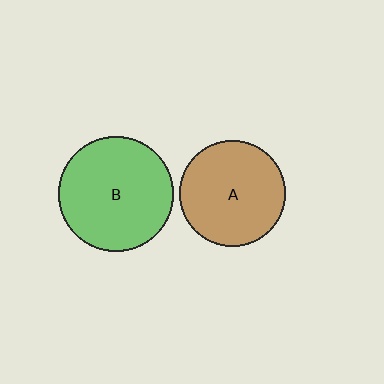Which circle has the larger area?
Circle B (green).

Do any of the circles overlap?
No, none of the circles overlap.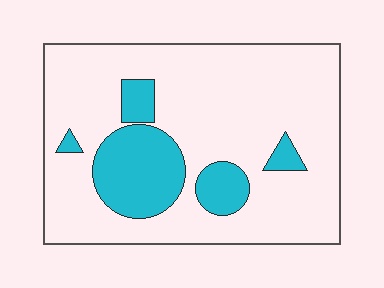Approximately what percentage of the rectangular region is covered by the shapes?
Approximately 20%.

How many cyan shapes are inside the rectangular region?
5.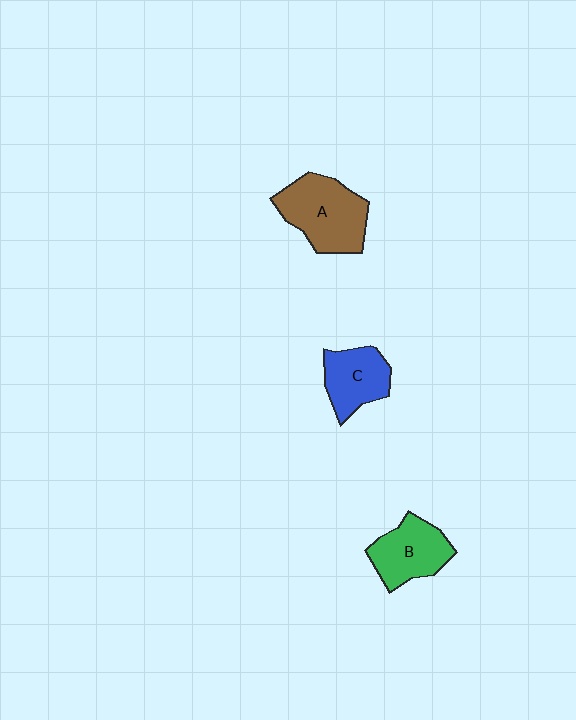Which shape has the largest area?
Shape A (brown).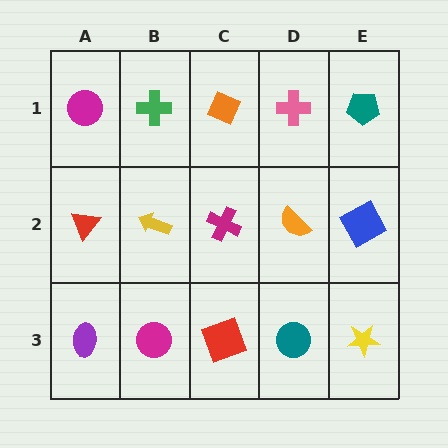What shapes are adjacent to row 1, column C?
A magenta cross (row 2, column C), a green cross (row 1, column B), a pink cross (row 1, column D).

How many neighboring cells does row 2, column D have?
4.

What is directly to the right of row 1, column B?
An orange diamond.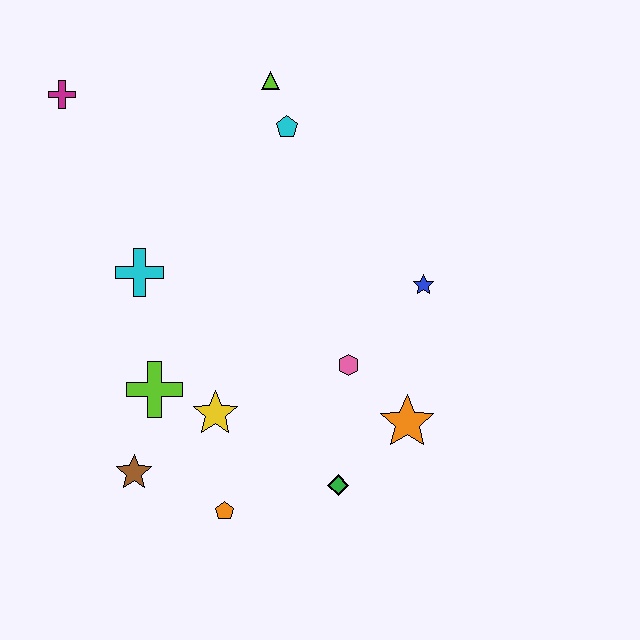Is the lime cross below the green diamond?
No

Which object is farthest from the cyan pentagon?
The orange pentagon is farthest from the cyan pentagon.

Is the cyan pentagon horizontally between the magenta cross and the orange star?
Yes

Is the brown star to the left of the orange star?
Yes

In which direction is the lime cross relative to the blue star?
The lime cross is to the left of the blue star.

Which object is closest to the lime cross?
The yellow star is closest to the lime cross.